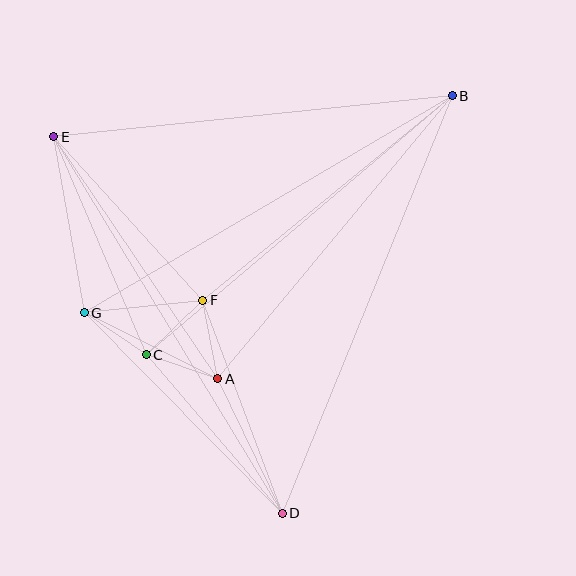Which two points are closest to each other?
Points C and G are closest to each other.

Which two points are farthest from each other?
Points B and D are farthest from each other.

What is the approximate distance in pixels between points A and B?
The distance between A and B is approximately 367 pixels.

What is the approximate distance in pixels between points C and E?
The distance between C and E is approximately 237 pixels.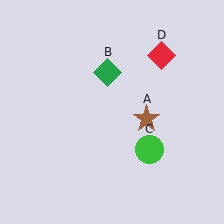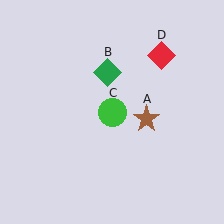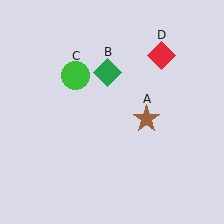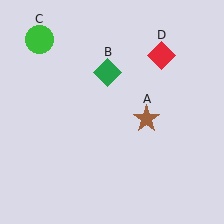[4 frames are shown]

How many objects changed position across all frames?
1 object changed position: green circle (object C).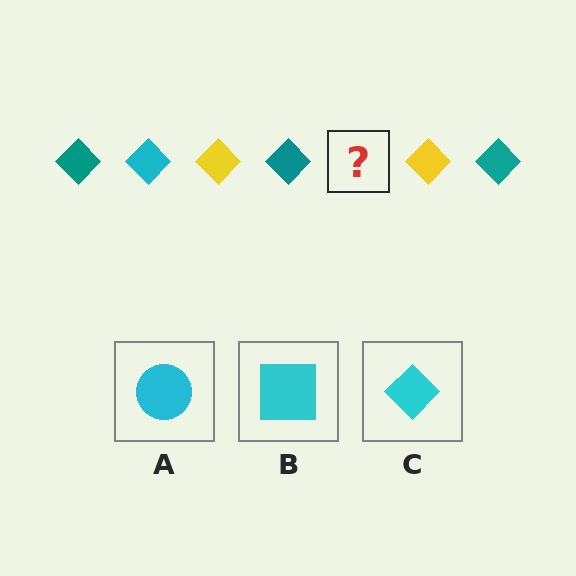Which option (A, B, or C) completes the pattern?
C.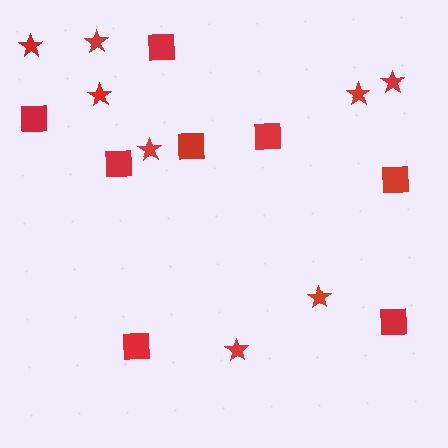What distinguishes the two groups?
There are 2 groups: one group of squares (8) and one group of stars (8).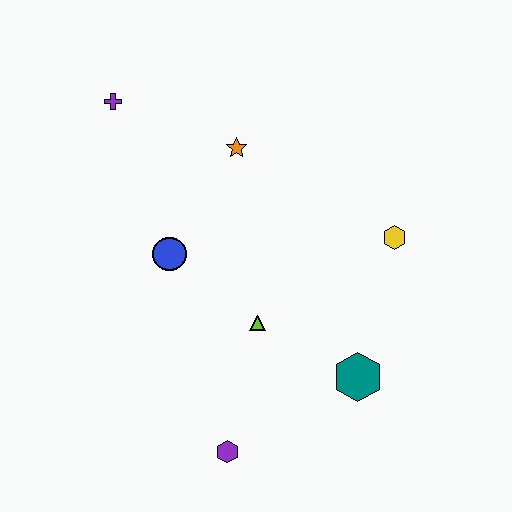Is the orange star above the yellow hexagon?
Yes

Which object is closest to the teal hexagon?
The lime triangle is closest to the teal hexagon.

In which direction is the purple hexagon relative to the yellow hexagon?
The purple hexagon is below the yellow hexagon.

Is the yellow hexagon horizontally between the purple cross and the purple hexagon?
No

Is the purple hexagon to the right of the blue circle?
Yes